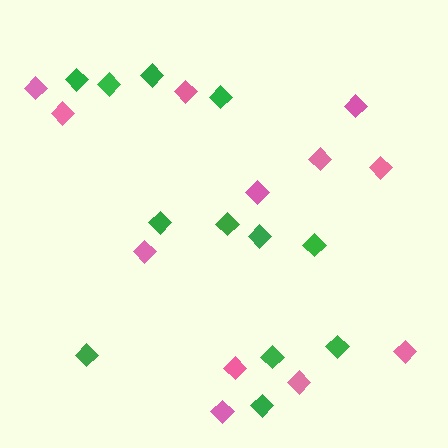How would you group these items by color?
There are 2 groups: one group of pink diamonds (12) and one group of green diamonds (12).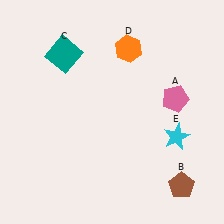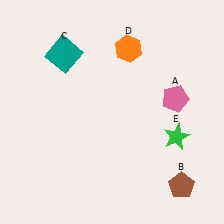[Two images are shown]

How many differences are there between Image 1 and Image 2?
There is 1 difference between the two images.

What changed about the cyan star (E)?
In Image 1, E is cyan. In Image 2, it changed to green.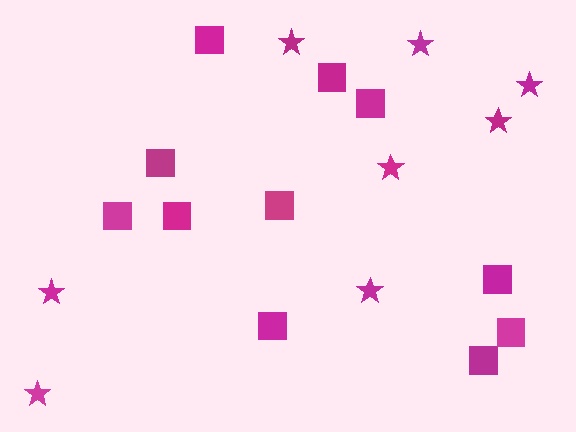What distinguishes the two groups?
There are 2 groups: one group of squares (11) and one group of stars (8).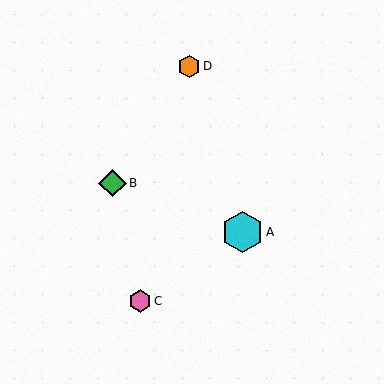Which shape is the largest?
The cyan hexagon (labeled A) is the largest.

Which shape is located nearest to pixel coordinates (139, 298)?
The pink hexagon (labeled C) at (140, 301) is nearest to that location.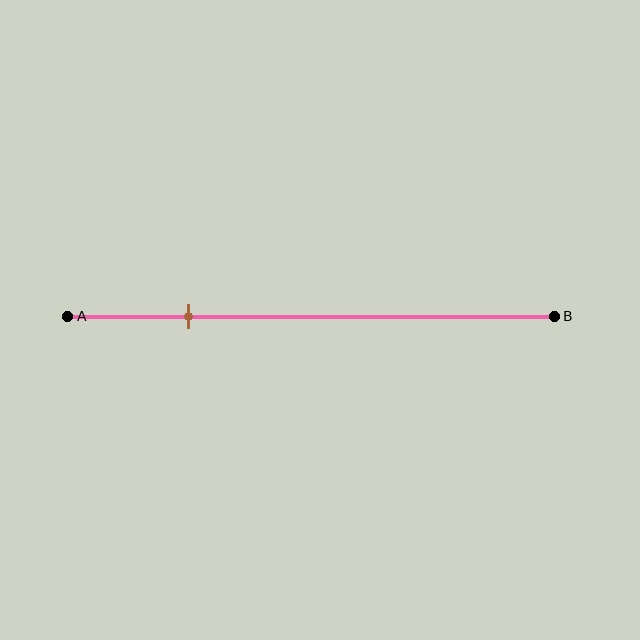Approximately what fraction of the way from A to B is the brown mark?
The brown mark is approximately 25% of the way from A to B.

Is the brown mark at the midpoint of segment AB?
No, the mark is at about 25% from A, not at the 50% midpoint.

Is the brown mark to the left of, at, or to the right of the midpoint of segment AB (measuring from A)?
The brown mark is to the left of the midpoint of segment AB.